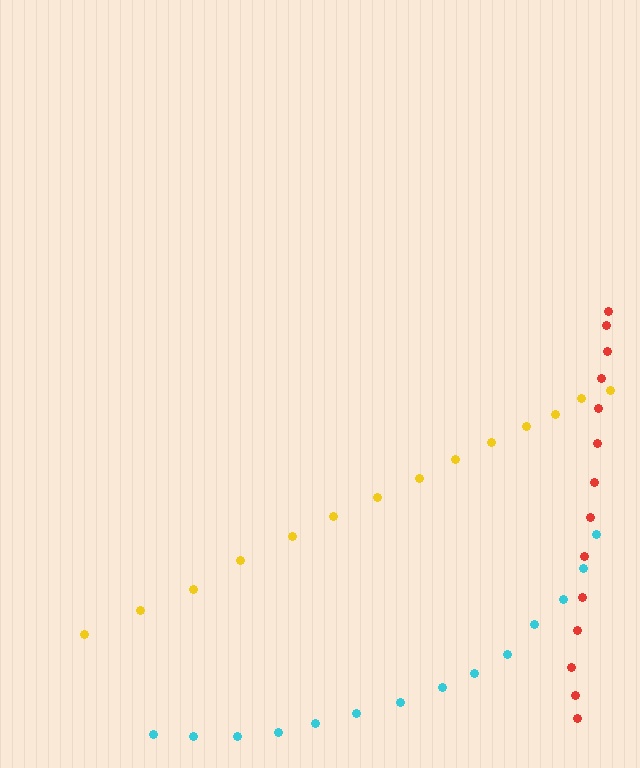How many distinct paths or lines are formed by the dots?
There are 3 distinct paths.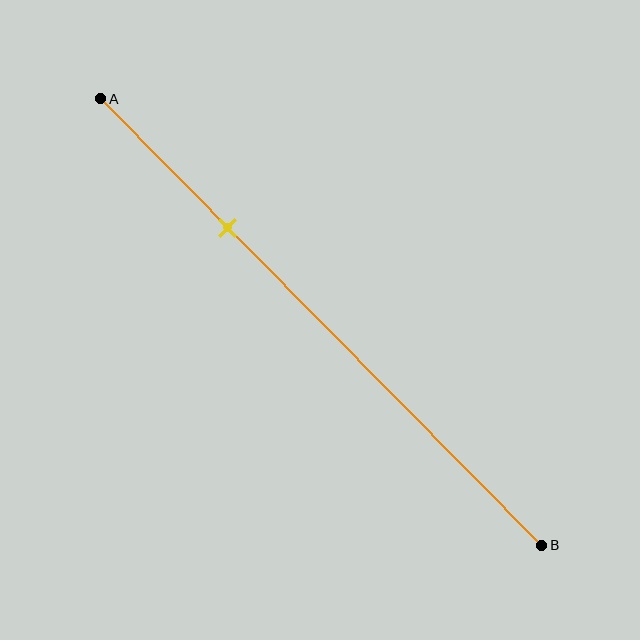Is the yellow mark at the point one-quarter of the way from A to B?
No, the mark is at about 30% from A, not at the 25% one-quarter point.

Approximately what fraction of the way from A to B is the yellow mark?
The yellow mark is approximately 30% of the way from A to B.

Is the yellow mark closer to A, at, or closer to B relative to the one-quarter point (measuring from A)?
The yellow mark is closer to point B than the one-quarter point of segment AB.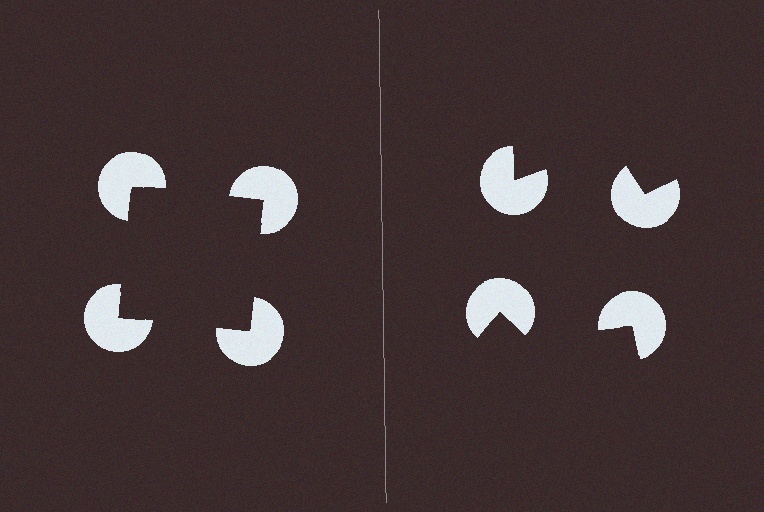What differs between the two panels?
The pac-man discs are positioned identically on both sides; only the wedge orientations differ. On the left they align to a square; on the right they are misaligned.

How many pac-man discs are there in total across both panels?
8 — 4 on each side.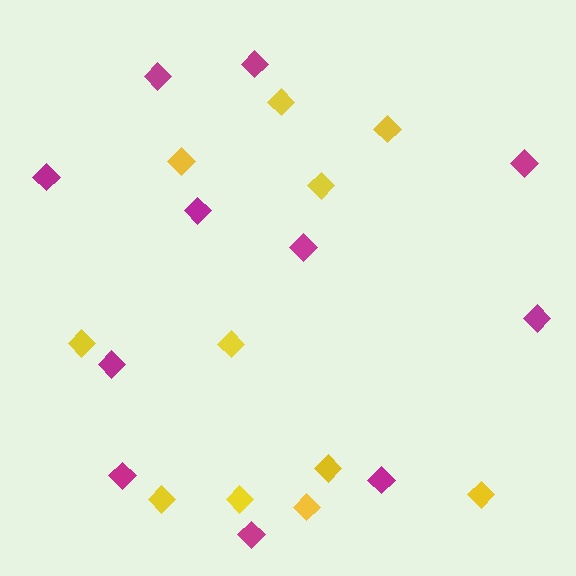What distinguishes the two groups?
There are 2 groups: one group of yellow diamonds (11) and one group of magenta diamonds (11).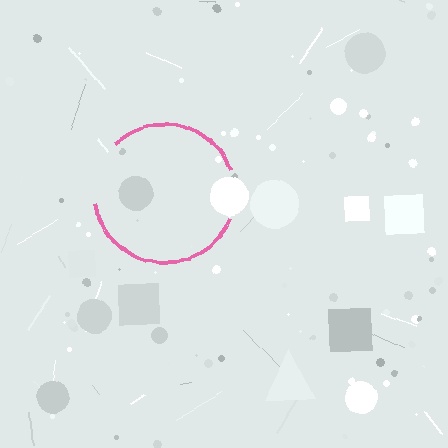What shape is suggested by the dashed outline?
The dashed outline suggests a circle.